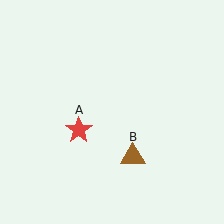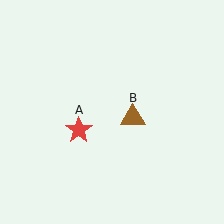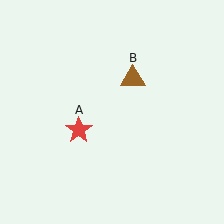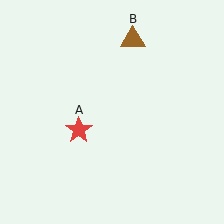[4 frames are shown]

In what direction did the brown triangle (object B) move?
The brown triangle (object B) moved up.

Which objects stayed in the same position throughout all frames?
Red star (object A) remained stationary.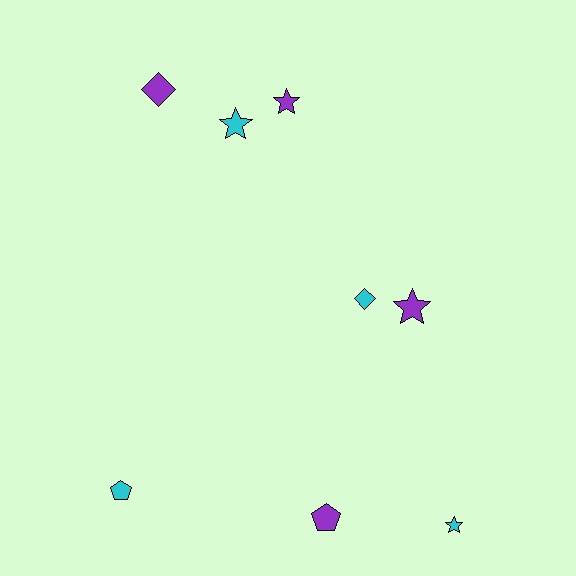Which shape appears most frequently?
Star, with 4 objects.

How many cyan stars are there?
There are 2 cyan stars.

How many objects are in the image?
There are 8 objects.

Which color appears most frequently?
Purple, with 4 objects.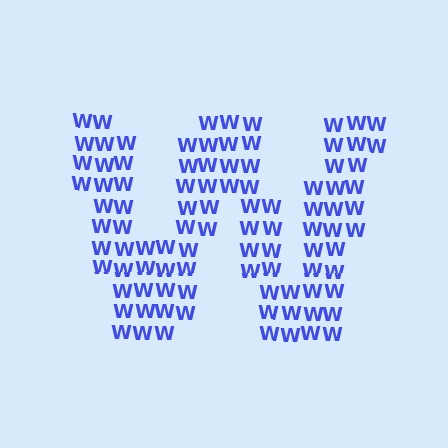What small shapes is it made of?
It is made of small letter W's.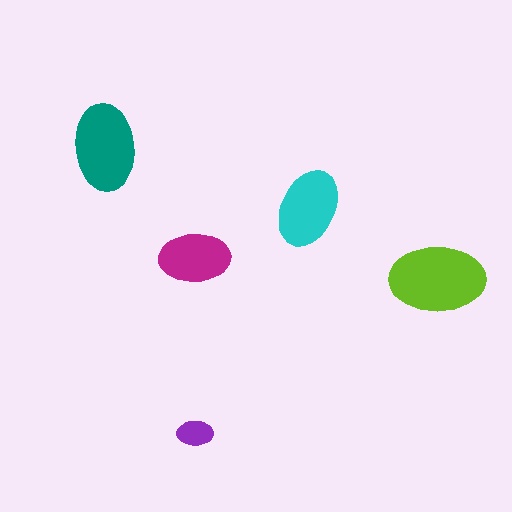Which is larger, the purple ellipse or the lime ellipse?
The lime one.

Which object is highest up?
The teal ellipse is topmost.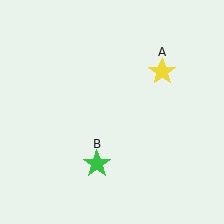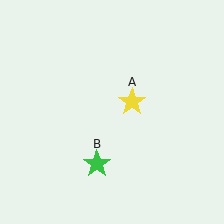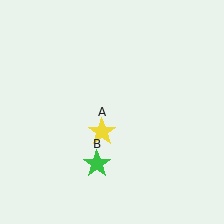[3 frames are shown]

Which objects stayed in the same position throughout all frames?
Green star (object B) remained stationary.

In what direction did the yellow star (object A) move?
The yellow star (object A) moved down and to the left.